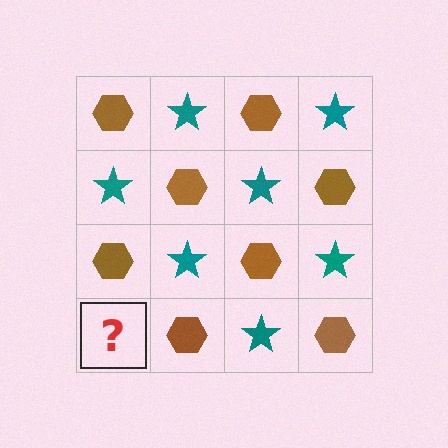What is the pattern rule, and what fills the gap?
The rule is that it alternates brown hexagon and teal star in a checkerboard pattern. The gap should be filled with a teal star.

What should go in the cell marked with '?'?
The missing cell should contain a teal star.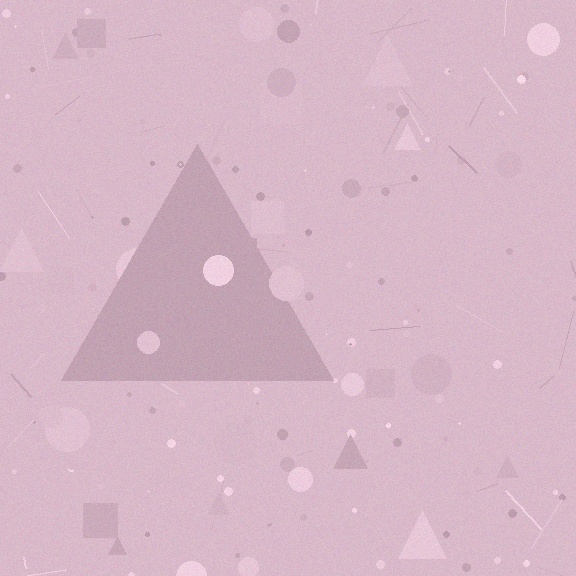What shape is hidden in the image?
A triangle is hidden in the image.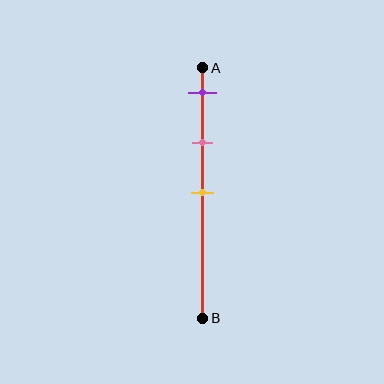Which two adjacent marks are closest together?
The purple and pink marks are the closest adjacent pair.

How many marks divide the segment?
There are 3 marks dividing the segment.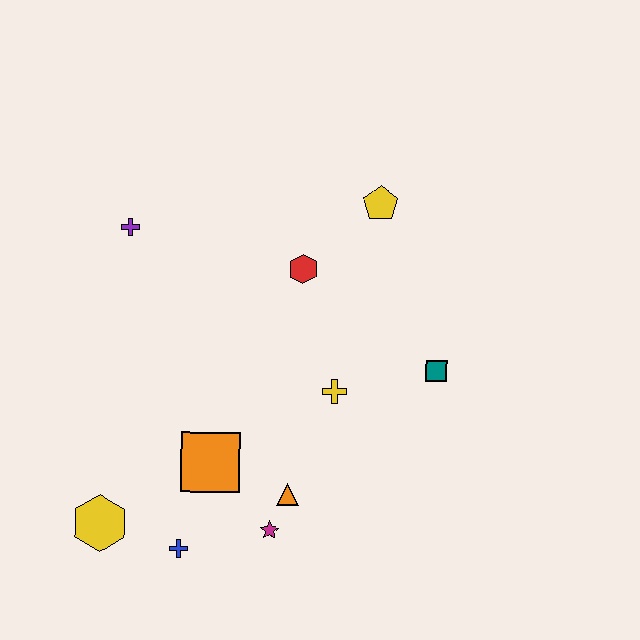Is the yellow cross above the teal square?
No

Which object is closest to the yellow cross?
The teal square is closest to the yellow cross.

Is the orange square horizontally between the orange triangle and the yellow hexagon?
Yes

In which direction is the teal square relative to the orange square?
The teal square is to the right of the orange square.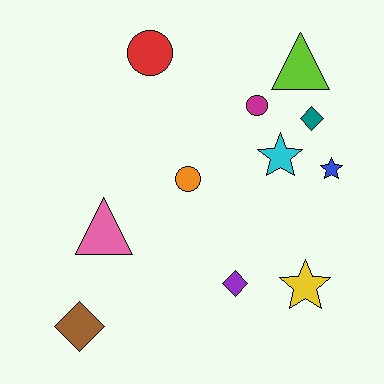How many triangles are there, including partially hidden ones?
There are 2 triangles.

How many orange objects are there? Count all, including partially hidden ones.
There is 1 orange object.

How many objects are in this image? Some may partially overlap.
There are 11 objects.